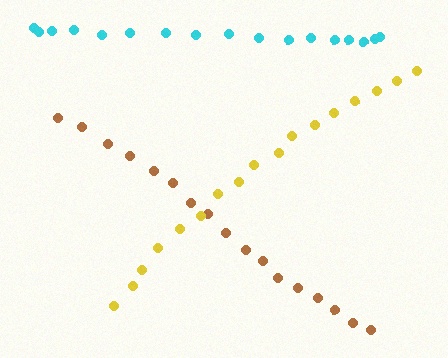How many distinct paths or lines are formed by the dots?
There are 3 distinct paths.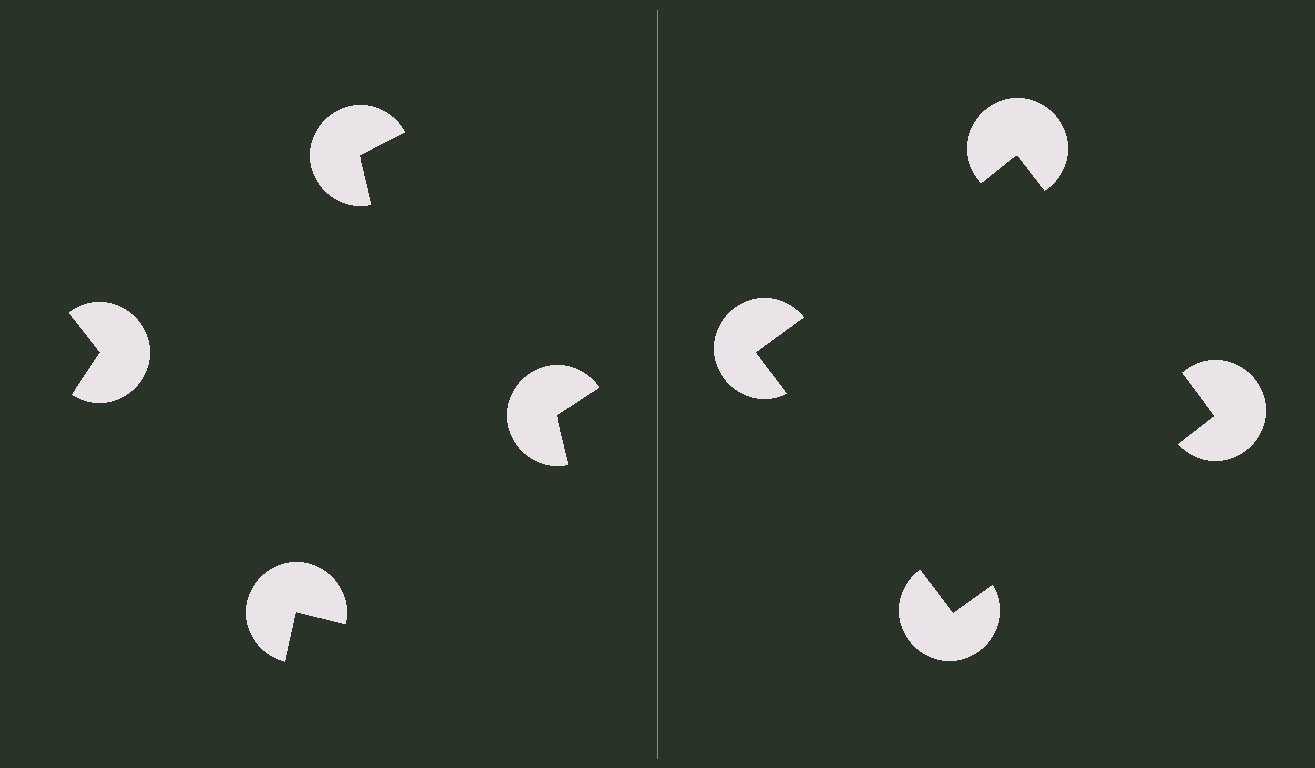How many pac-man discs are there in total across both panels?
8 — 4 on each side.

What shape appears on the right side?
An illusory square.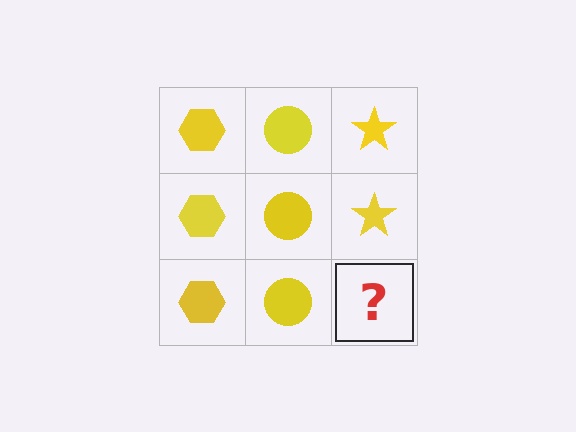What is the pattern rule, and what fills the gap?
The rule is that each column has a consistent shape. The gap should be filled with a yellow star.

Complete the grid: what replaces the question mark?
The question mark should be replaced with a yellow star.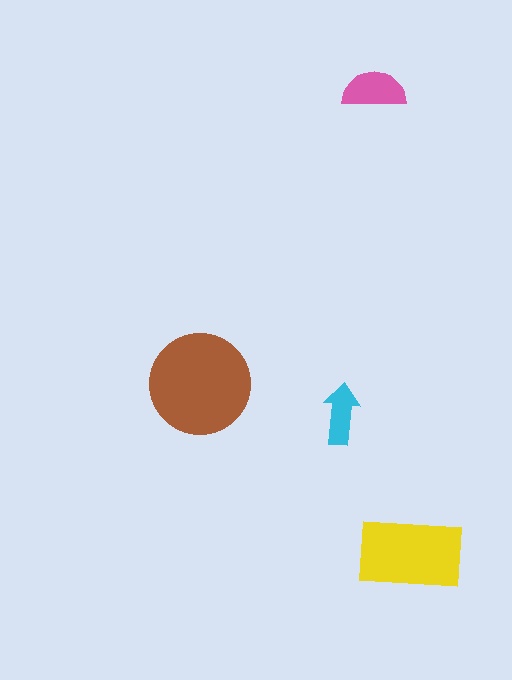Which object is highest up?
The pink semicircle is topmost.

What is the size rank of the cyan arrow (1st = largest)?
4th.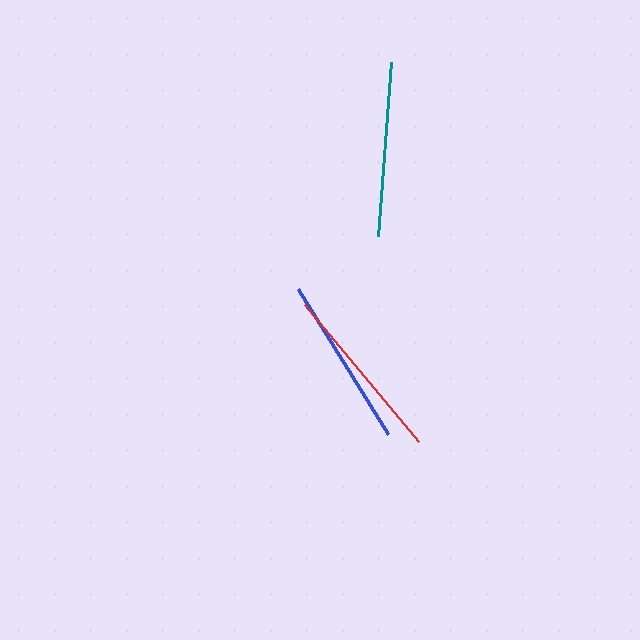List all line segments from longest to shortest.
From longest to shortest: red, teal, blue.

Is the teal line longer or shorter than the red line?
The red line is longer than the teal line.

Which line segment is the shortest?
The blue line is the shortest at approximately 171 pixels.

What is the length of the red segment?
The red segment is approximately 179 pixels long.